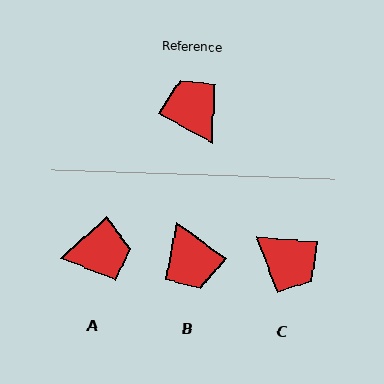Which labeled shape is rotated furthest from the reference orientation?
B, about 172 degrees away.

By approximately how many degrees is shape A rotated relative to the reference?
Approximately 110 degrees clockwise.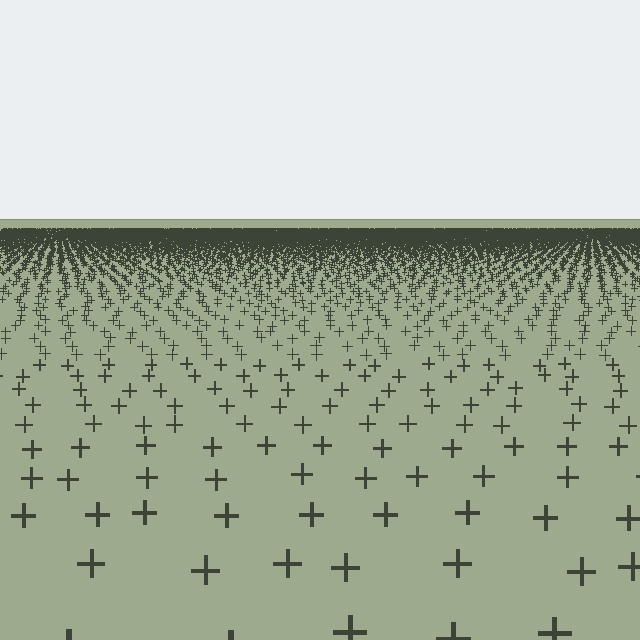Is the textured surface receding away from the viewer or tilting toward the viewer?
The surface is receding away from the viewer. Texture elements get smaller and denser toward the top.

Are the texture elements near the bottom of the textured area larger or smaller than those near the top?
Larger. Near the bottom, elements are closer to the viewer and appear at a bigger on-screen size.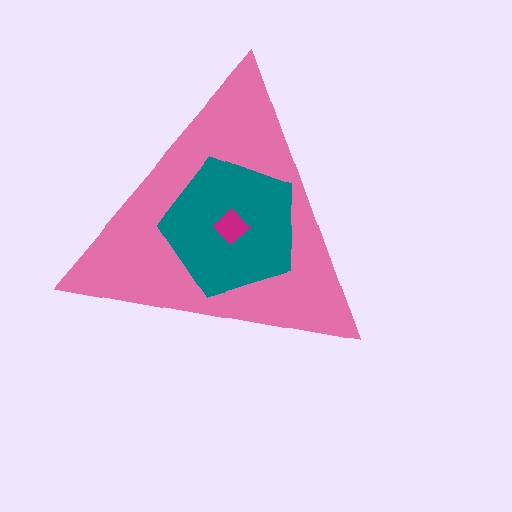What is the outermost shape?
The pink triangle.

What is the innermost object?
The magenta diamond.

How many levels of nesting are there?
3.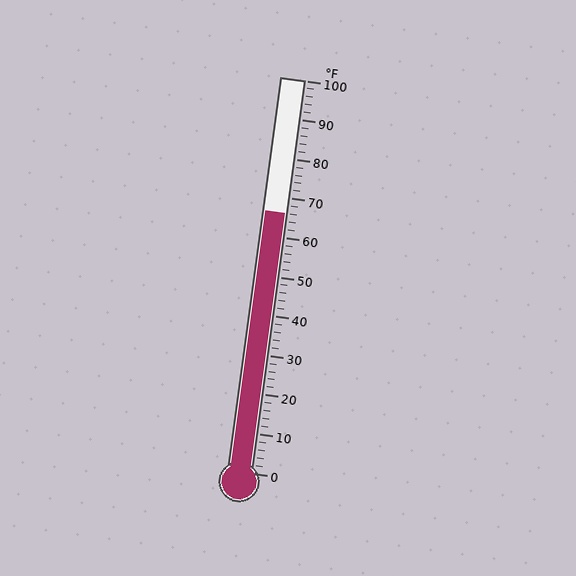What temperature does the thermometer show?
The thermometer shows approximately 66°F.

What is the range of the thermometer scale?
The thermometer scale ranges from 0°F to 100°F.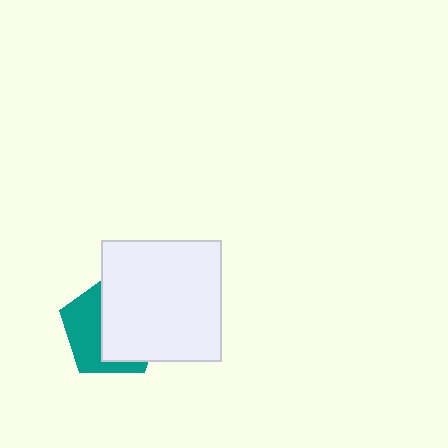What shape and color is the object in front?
The object in front is a white square.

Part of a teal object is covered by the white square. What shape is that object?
It is a pentagon.